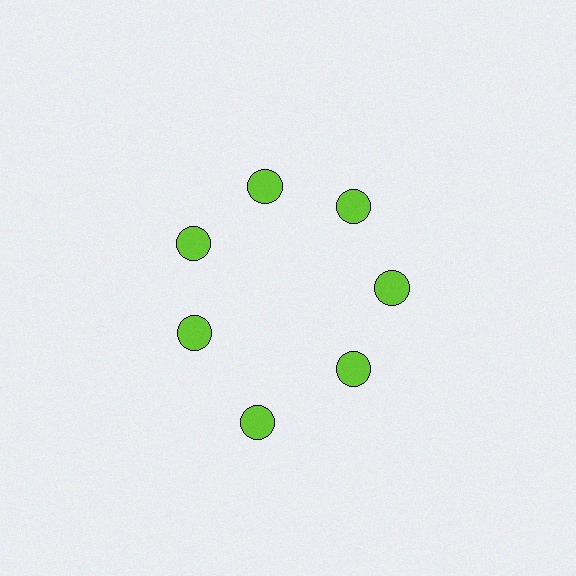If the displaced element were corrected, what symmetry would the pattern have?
It would have 7-fold rotational symmetry — the pattern would map onto itself every 51 degrees.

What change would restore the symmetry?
The symmetry would be restored by moving it inward, back onto the ring so that all 7 circles sit at equal angles and equal distance from the center.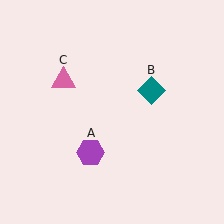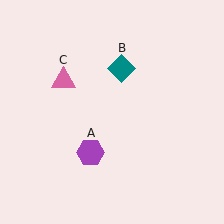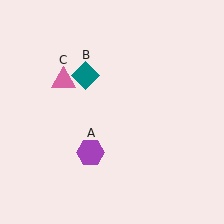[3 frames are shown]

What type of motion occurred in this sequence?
The teal diamond (object B) rotated counterclockwise around the center of the scene.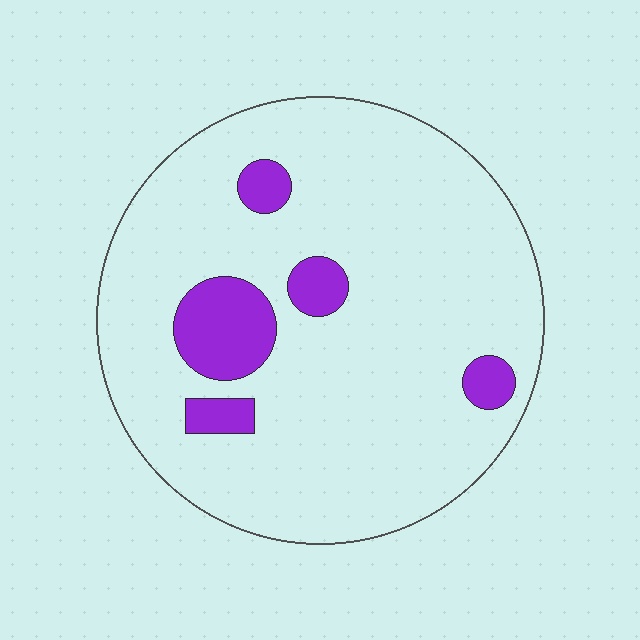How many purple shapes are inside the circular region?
5.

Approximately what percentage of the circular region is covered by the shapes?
Approximately 10%.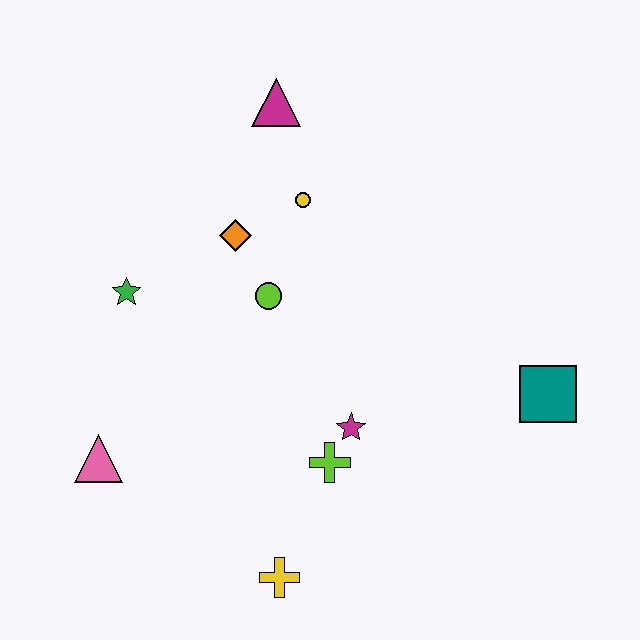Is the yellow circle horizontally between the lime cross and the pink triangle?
Yes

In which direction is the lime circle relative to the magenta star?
The lime circle is above the magenta star.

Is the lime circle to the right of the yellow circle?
No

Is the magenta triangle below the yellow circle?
No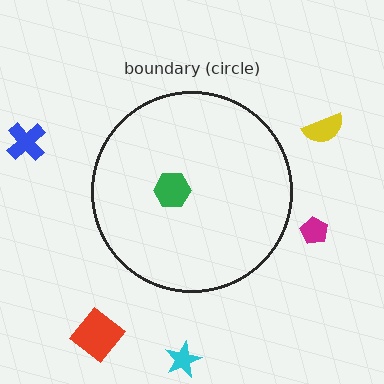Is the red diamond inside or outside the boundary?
Outside.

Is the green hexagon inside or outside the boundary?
Inside.